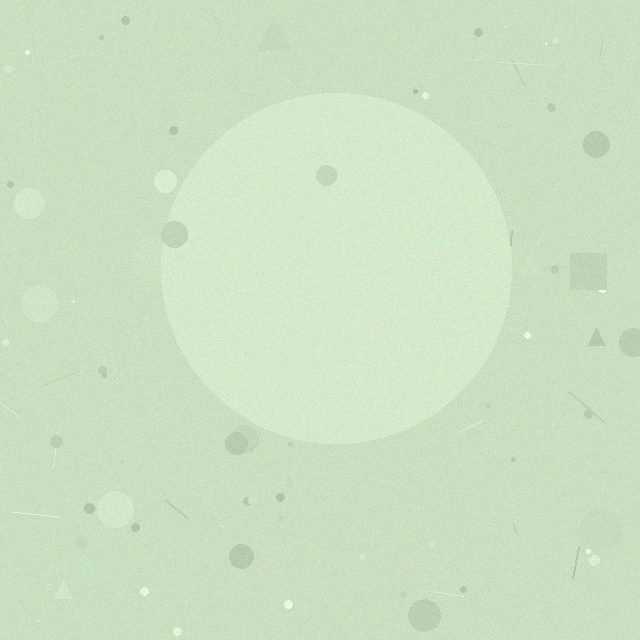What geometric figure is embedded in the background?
A circle is embedded in the background.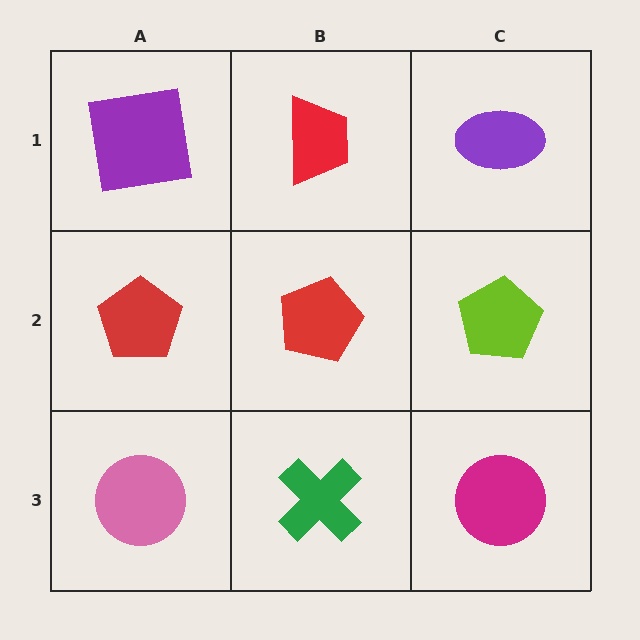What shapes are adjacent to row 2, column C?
A purple ellipse (row 1, column C), a magenta circle (row 3, column C), a red pentagon (row 2, column B).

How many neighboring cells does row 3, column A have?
2.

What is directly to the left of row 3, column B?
A pink circle.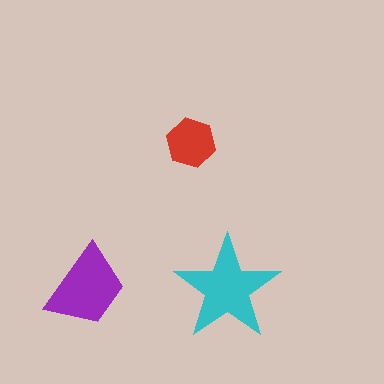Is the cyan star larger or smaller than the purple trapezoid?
Larger.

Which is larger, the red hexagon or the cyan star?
The cyan star.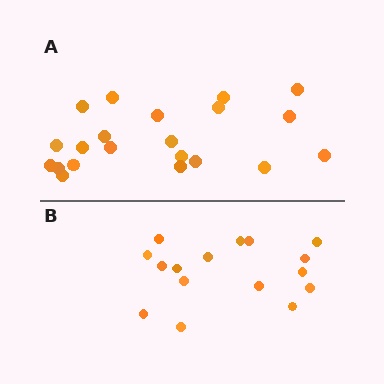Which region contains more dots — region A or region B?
Region A (the top region) has more dots.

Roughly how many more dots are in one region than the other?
Region A has about 5 more dots than region B.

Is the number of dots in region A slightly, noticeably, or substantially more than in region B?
Region A has noticeably more, but not dramatically so. The ratio is roughly 1.3 to 1.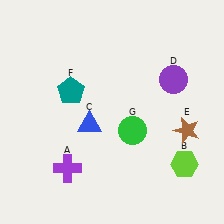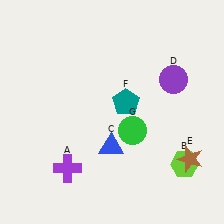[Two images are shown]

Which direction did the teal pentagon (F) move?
The teal pentagon (F) moved right.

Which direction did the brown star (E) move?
The brown star (E) moved down.